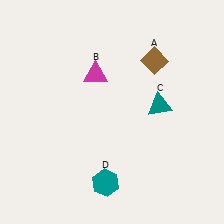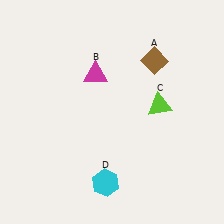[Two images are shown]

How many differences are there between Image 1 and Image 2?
There are 2 differences between the two images.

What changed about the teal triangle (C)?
In Image 1, C is teal. In Image 2, it changed to lime.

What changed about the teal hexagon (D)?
In Image 1, D is teal. In Image 2, it changed to cyan.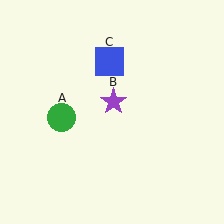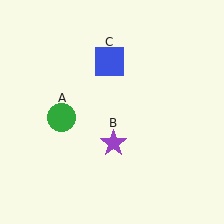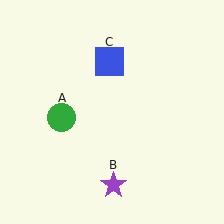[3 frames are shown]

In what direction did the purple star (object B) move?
The purple star (object B) moved down.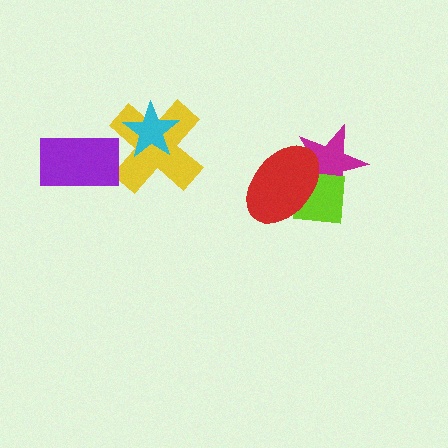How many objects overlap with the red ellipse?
2 objects overlap with the red ellipse.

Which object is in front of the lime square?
The red ellipse is in front of the lime square.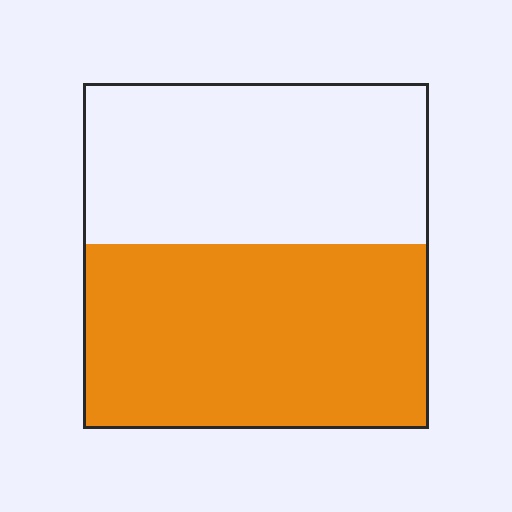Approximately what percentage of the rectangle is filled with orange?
Approximately 55%.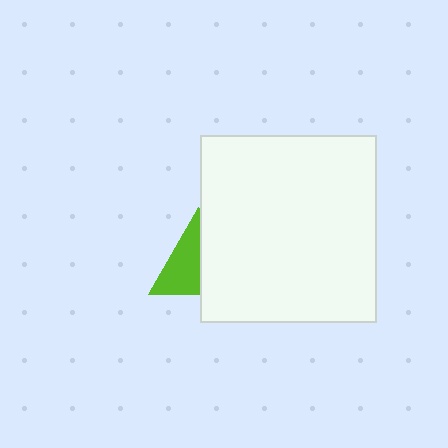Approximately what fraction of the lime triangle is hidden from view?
Roughly 48% of the lime triangle is hidden behind the white rectangle.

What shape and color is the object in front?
The object in front is a white rectangle.